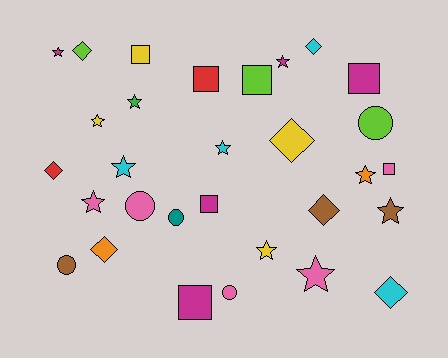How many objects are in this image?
There are 30 objects.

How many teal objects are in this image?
There is 1 teal object.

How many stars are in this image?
There are 11 stars.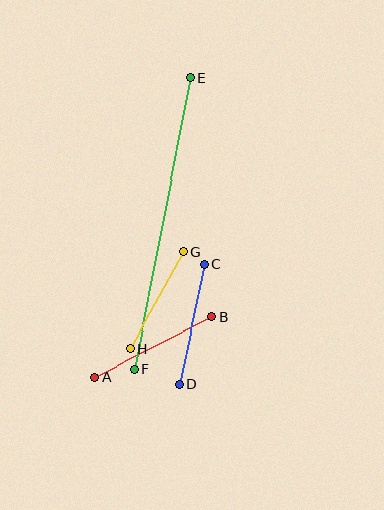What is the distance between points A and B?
The distance is approximately 132 pixels.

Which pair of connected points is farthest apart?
Points E and F are farthest apart.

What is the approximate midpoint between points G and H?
The midpoint is at approximately (157, 300) pixels.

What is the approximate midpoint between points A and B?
The midpoint is at approximately (153, 347) pixels.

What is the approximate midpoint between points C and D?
The midpoint is at approximately (192, 324) pixels.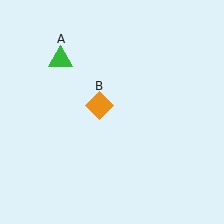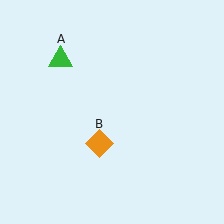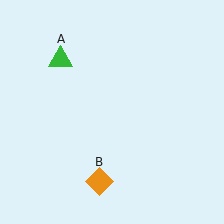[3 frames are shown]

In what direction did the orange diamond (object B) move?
The orange diamond (object B) moved down.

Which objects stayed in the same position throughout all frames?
Green triangle (object A) remained stationary.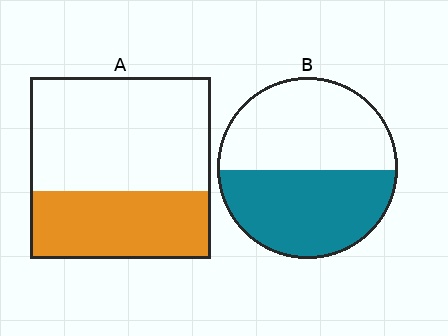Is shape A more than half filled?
No.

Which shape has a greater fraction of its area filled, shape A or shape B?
Shape B.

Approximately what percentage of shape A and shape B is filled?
A is approximately 35% and B is approximately 50%.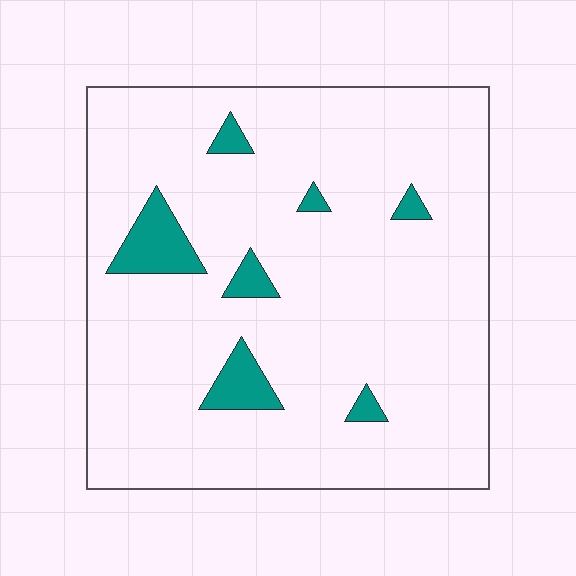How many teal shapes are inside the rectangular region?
7.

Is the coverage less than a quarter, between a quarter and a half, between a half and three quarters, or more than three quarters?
Less than a quarter.